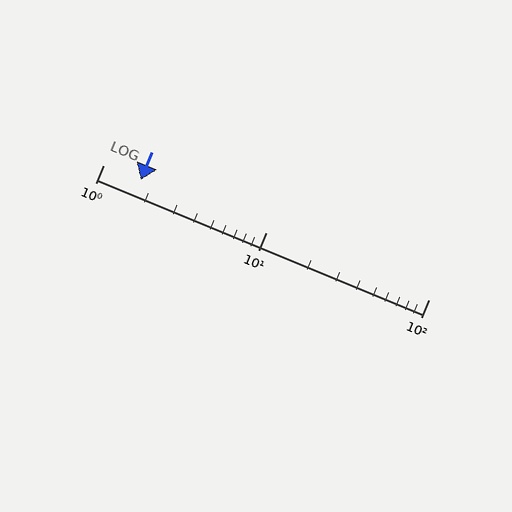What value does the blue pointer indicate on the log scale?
The pointer indicates approximately 1.7.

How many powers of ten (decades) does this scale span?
The scale spans 2 decades, from 1 to 100.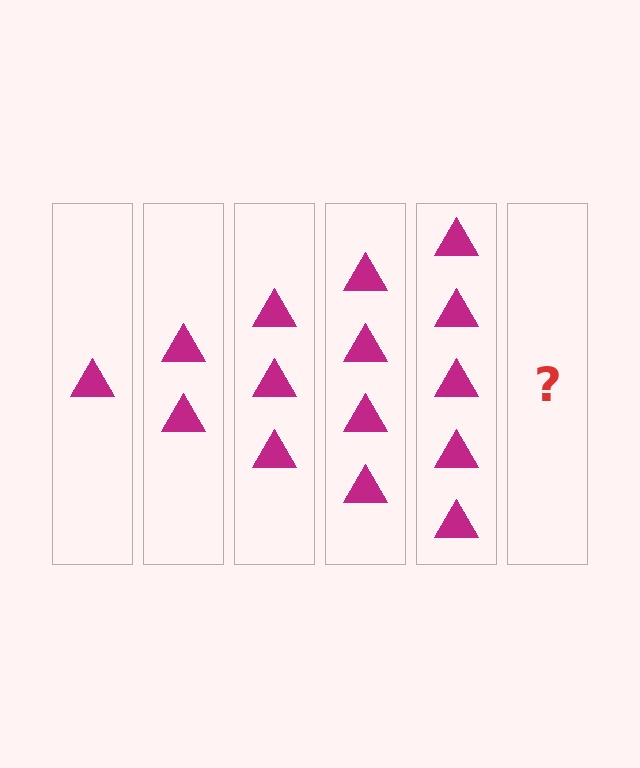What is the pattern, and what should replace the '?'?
The pattern is that each step adds one more triangle. The '?' should be 6 triangles.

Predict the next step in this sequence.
The next step is 6 triangles.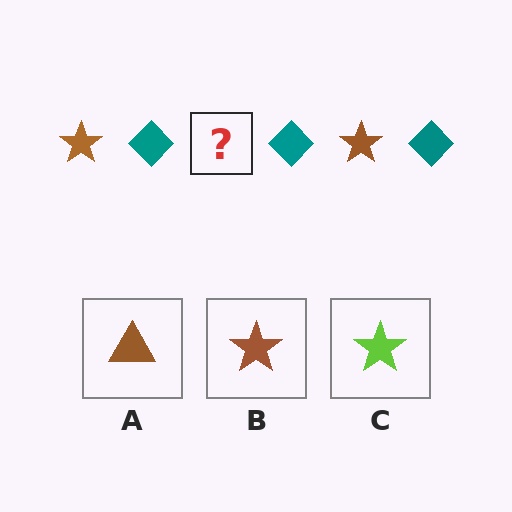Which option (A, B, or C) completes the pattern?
B.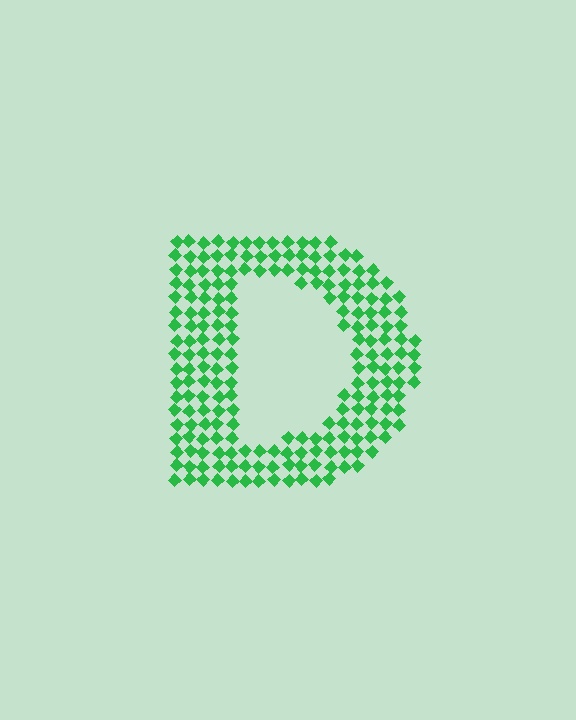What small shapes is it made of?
It is made of small diamonds.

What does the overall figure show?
The overall figure shows the letter D.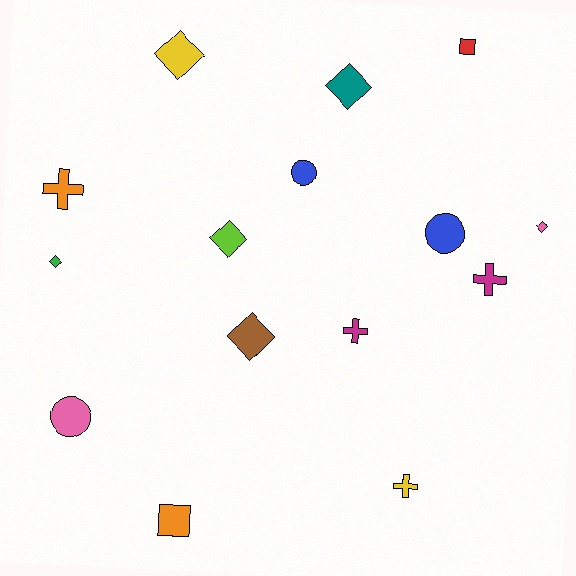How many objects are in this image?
There are 15 objects.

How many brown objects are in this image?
There is 1 brown object.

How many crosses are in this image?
There are 4 crosses.